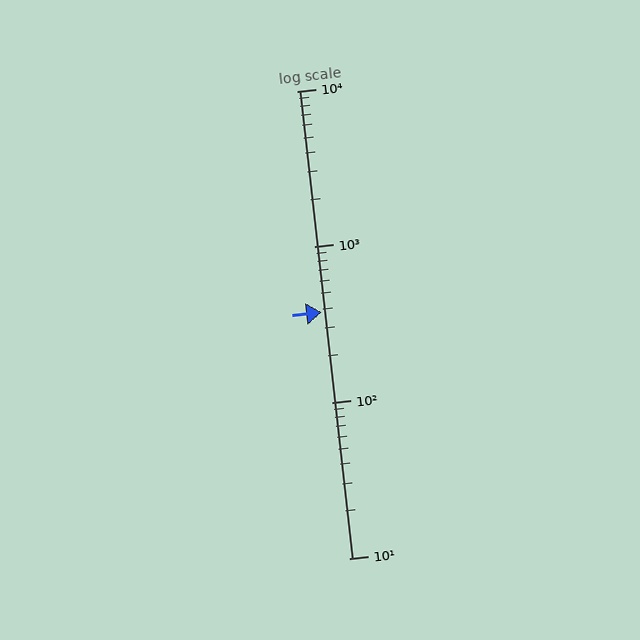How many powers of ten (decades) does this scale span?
The scale spans 3 decades, from 10 to 10000.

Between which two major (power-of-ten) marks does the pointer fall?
The pointer is between 100 and 1000.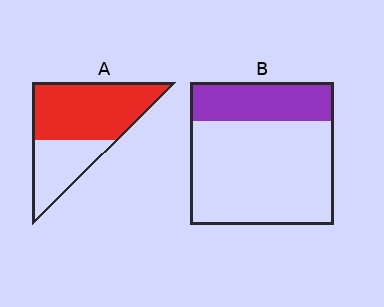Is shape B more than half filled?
No.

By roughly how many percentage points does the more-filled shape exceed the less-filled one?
By roughly 35 percentage points (A over B).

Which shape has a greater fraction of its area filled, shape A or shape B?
Shape A.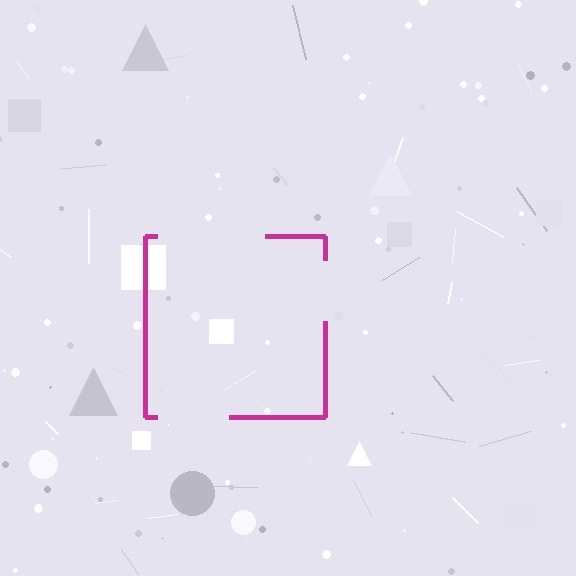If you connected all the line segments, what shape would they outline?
They would outline a square.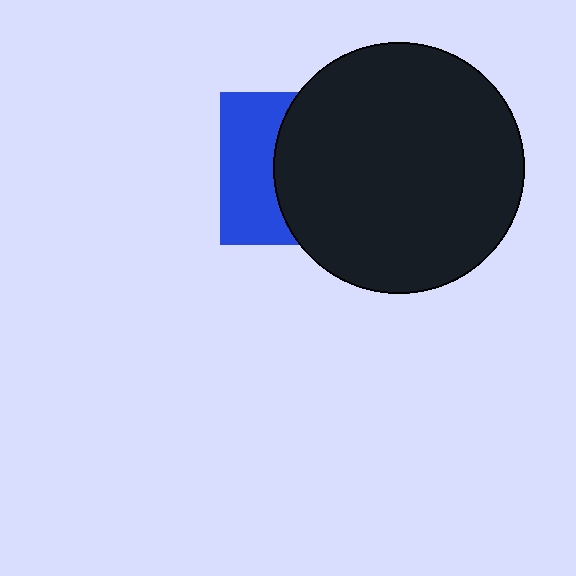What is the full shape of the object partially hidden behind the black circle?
The partially hidden object is a blue square.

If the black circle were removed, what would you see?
You would see the complete blue square.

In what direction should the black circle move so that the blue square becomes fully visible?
The black circle should move right. That is the shortest direction to clear the overlap and leave the blue square fully visible.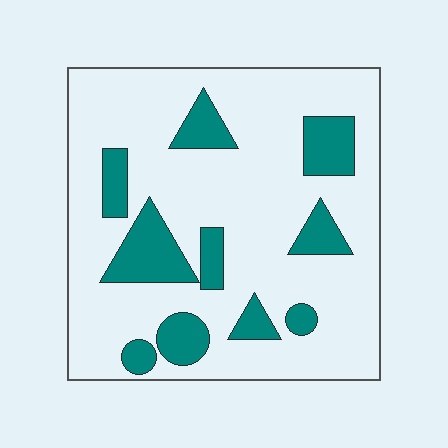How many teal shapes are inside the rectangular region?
10.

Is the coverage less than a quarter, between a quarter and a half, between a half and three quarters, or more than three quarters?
Less than a quarter.